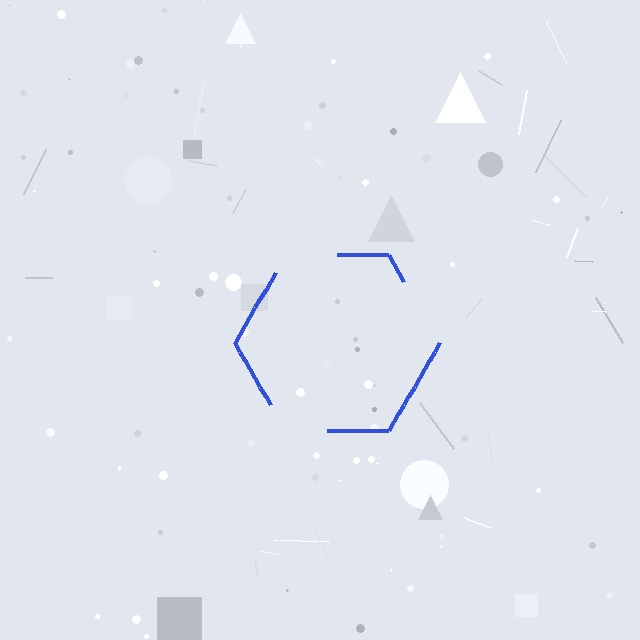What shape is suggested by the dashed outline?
The dashed outline suggests a hexagon.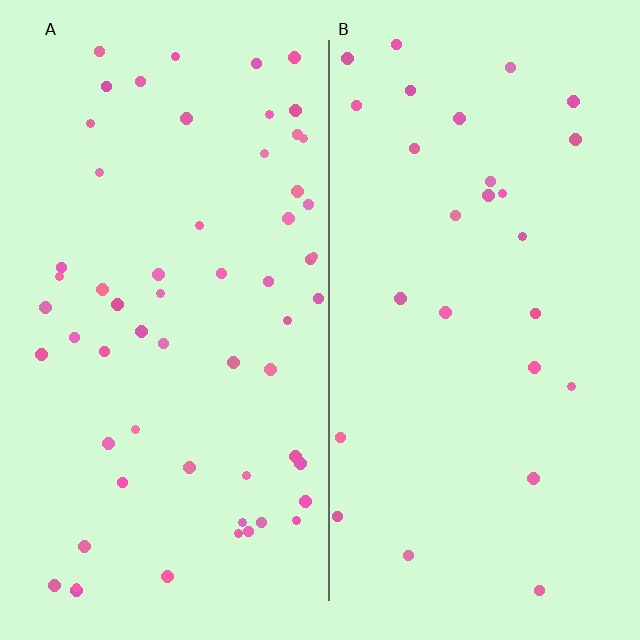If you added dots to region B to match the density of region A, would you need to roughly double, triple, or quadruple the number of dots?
Approximately double.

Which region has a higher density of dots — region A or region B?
A (the left).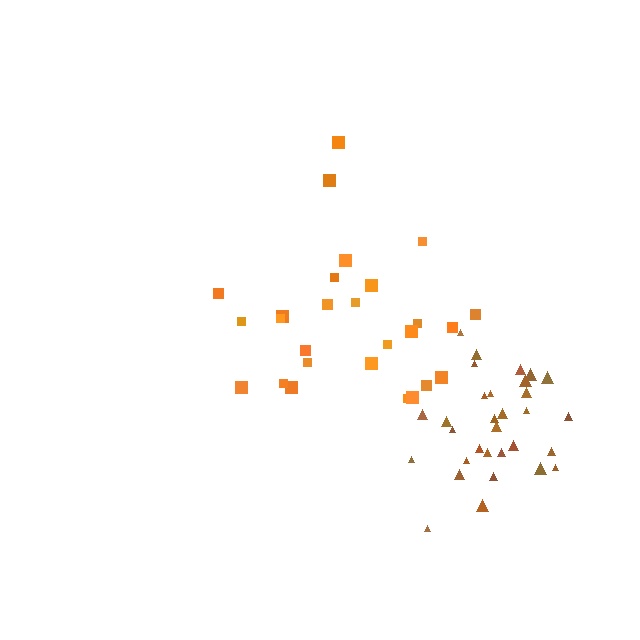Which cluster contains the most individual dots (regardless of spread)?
Brown (31).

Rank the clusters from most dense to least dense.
brown, orange.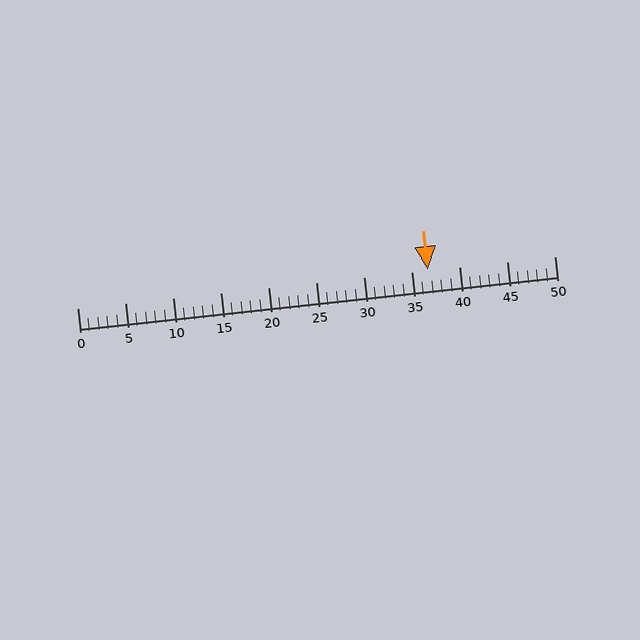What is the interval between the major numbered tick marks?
The major tick marks are spaced 5 units apart.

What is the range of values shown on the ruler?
The ruler shows values from 0 to 50.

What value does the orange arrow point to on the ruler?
The orange arrow points to approximately 37.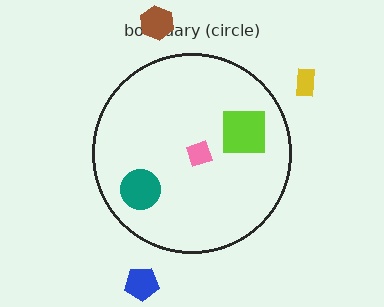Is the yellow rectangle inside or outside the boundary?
Outside.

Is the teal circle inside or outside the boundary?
Inside.